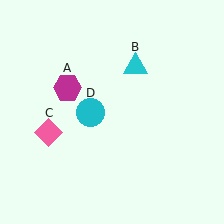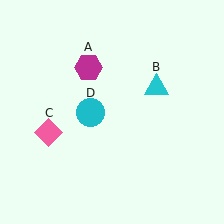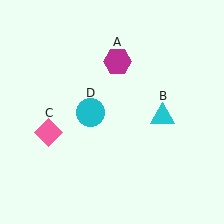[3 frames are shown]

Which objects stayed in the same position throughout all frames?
Pink diamond (object C) and cyan circle (object D) remained stationary.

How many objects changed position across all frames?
2 objects changed position: magenta hexagon (object A), cyan triangle (object B).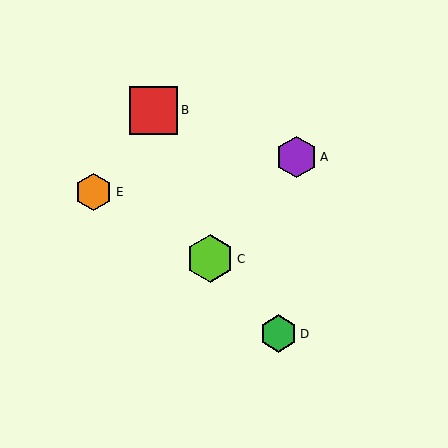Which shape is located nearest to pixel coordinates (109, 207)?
The orange hexagon (labeled E) at (94, 192) is nearest to that location.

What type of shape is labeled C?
Shape C is a lime hexagon.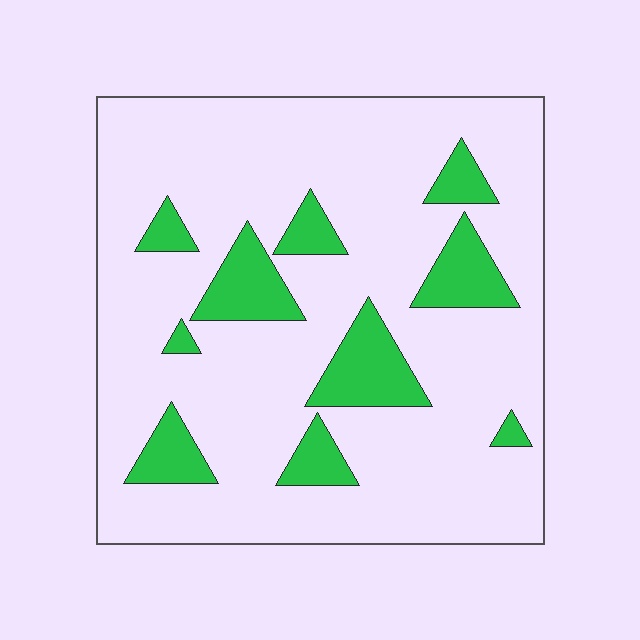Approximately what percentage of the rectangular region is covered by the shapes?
Approximately 15%.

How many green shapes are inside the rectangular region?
10.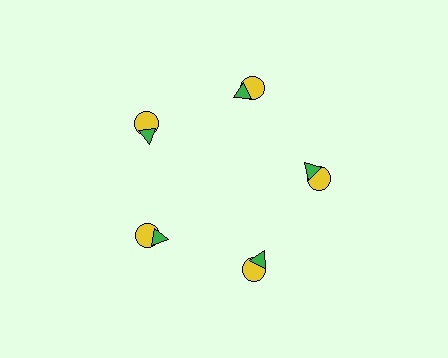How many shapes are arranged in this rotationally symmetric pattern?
There are 10 shapes, arranged in 5 groups of 2.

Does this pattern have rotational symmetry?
Yes, this pattern has 5-fold rotational symmetry. It looks the same after rotating 72 degrees around the center.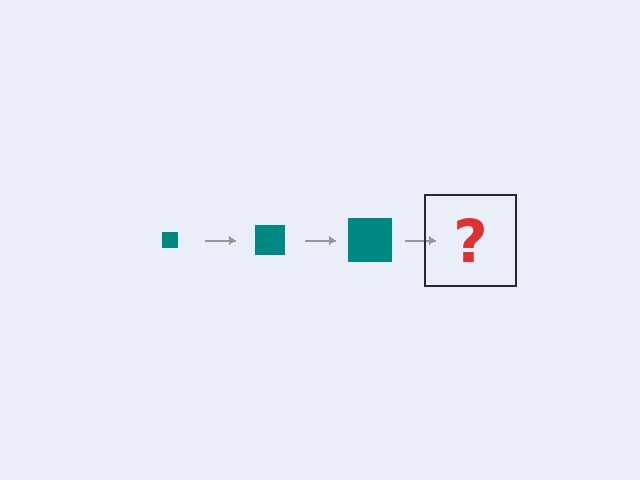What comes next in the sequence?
The next element should be a teal square, larger than the previous one.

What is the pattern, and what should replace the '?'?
The pattern is that the square gets progressively larger each step. The '?' should be a teal square, larger than the previous one.